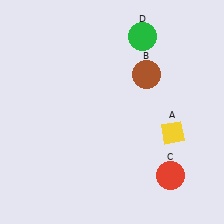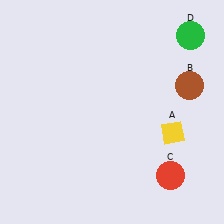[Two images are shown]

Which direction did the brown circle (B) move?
The brown circle (B) moved right.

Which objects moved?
The objects that moved are: the brown circle (B), the green circle (D).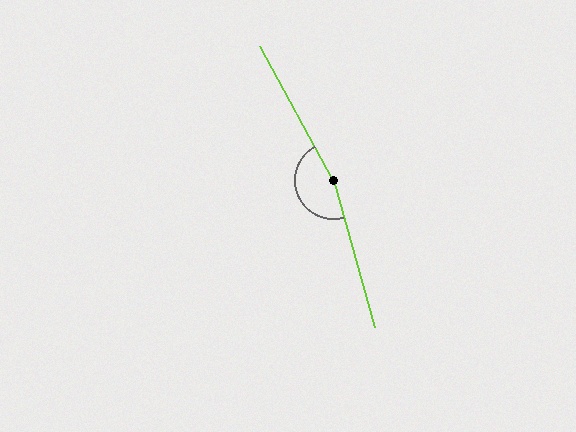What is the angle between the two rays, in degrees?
Approximately 167 degrees.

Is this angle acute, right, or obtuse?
It is obtuse.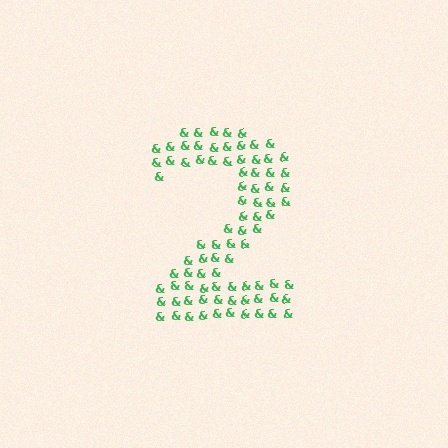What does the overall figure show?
The overall figure shows the digit 2.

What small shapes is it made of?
It is made of small ampersands.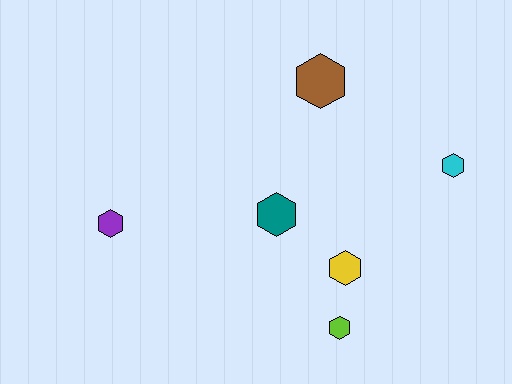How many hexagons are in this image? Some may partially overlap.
There are 6 hexagons.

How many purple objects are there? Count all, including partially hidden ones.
There is 1 purple object.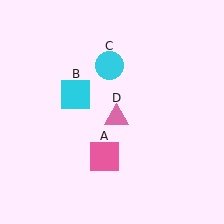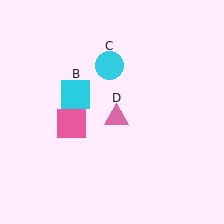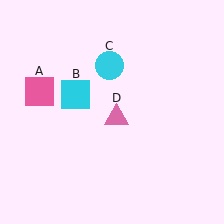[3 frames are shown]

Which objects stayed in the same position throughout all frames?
Cyan square (object B) and cyan circle (object C) and pink triangle (object D) remained stationary.